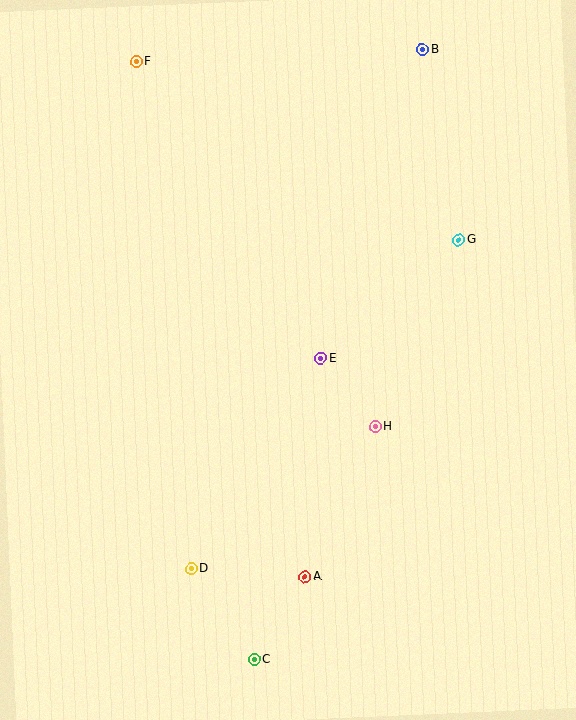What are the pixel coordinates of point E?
Point E is at (320, 358).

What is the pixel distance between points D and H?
The distance between D and H is 232 pixels.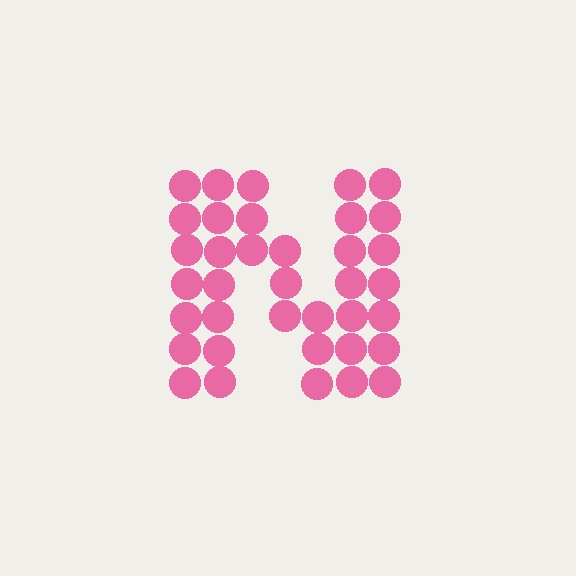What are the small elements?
The small elements are circles.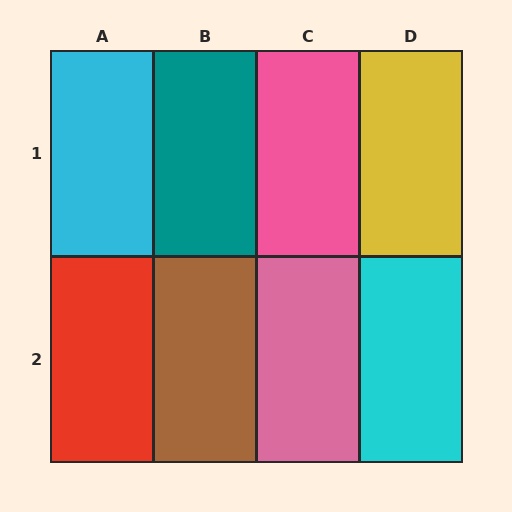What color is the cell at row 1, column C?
Pink.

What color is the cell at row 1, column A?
Cyan.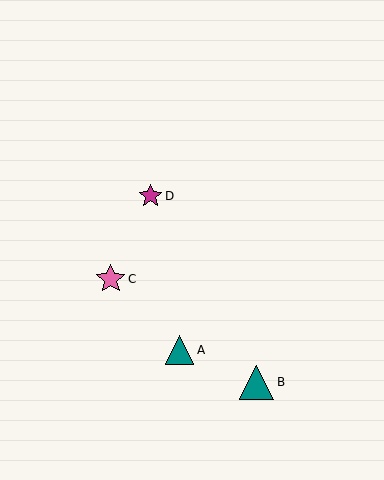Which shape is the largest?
The teal triangle (labeled B) is the largest.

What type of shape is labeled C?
Shape C is a pink star.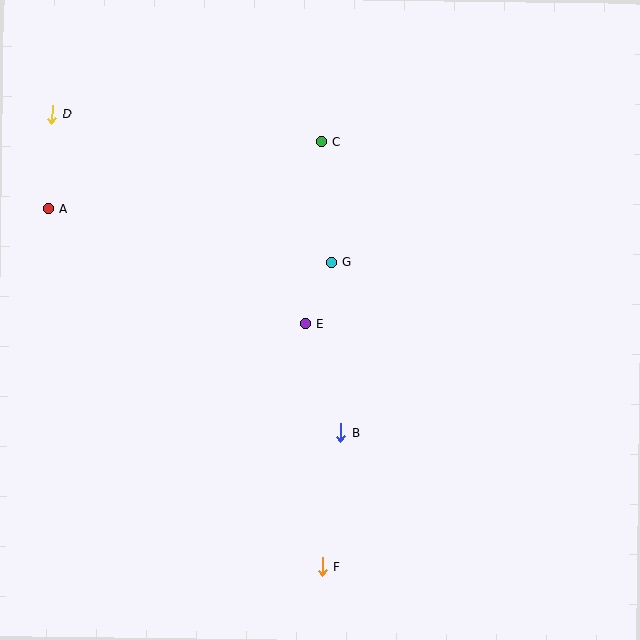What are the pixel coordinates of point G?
Point G is at (331, 262).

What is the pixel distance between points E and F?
The distance between E and F is 244 pixels.